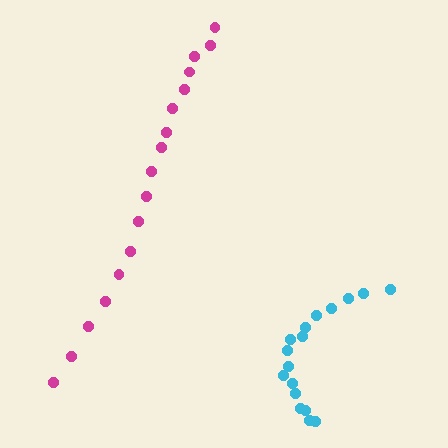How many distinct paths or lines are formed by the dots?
There are 2 distinct paths.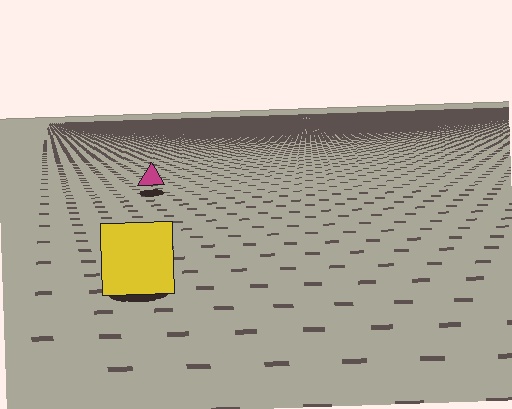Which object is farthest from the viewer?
The magenta triangle is farthest from the viewer. It appears smaller and the ground texture around it is denser.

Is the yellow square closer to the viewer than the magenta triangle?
Yes. The yellow square is closer — you can tell from the texture gradient: the ground texture is coarser near it.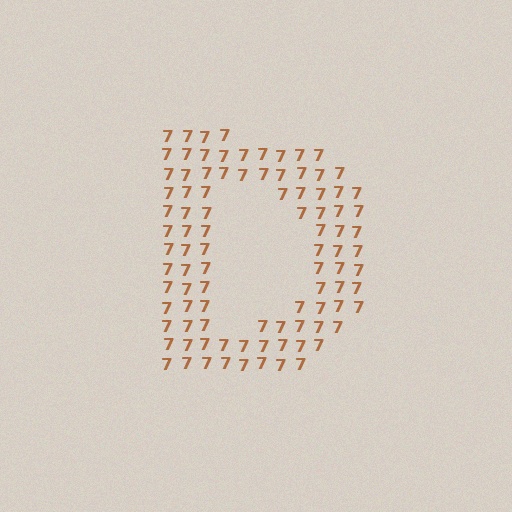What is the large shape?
The large shape is the letter D.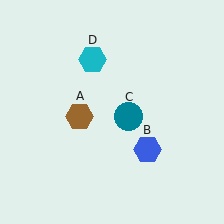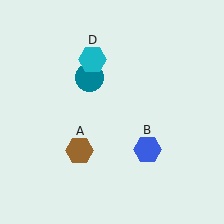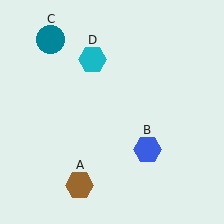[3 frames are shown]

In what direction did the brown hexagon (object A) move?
The brown hexagon (object A) moved down.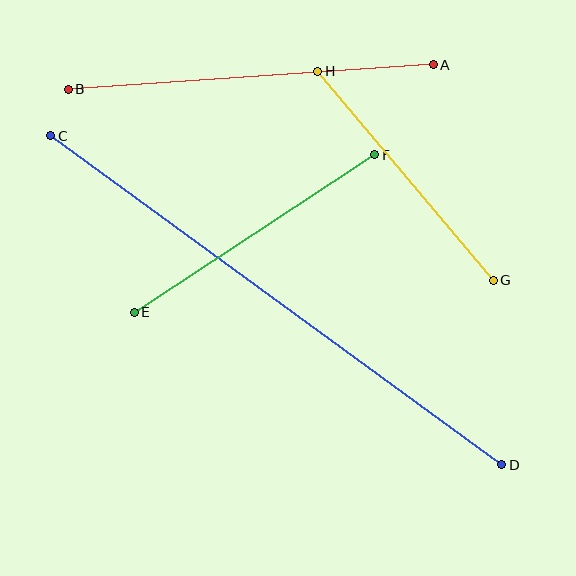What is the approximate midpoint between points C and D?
The midpoint is at approximately (276, 300) pixels.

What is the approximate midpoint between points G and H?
The midpoint is at approximately (405, 176) pixels.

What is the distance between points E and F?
The distance is approximately 287 pixels.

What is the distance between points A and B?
The distance is approximately 366 pixels.